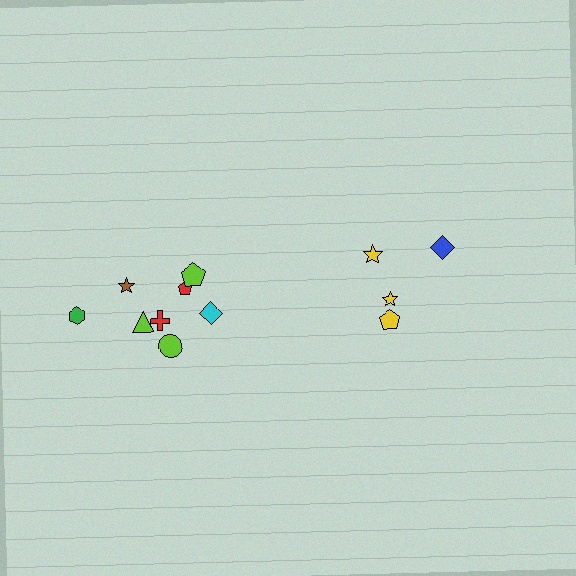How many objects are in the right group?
There are 4 objects.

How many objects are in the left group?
There are 8 objects.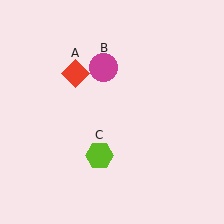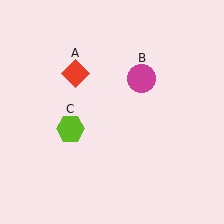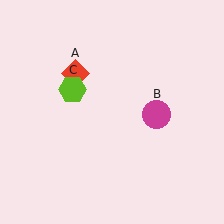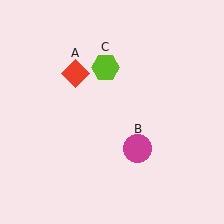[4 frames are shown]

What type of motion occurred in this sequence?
The magenta circle (object B), lime hexagon (object C) rotated clockwise around the center of the scene.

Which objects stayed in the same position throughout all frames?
Red diamond (object A) remained stationary.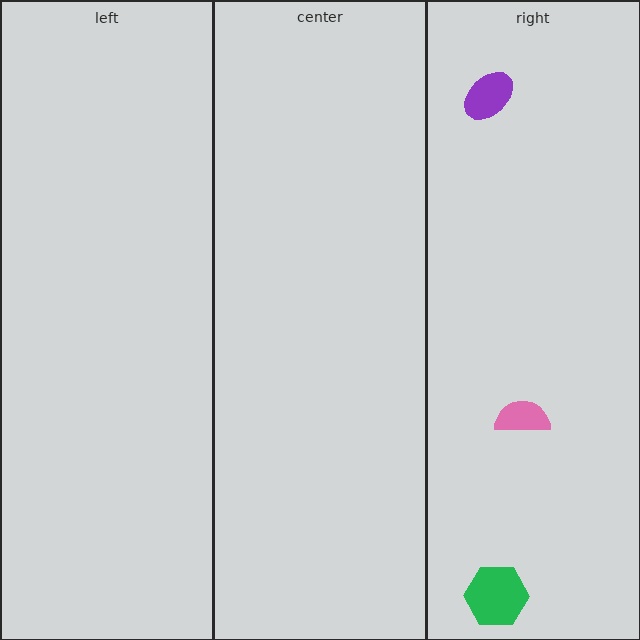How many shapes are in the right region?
3.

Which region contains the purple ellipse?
The right region.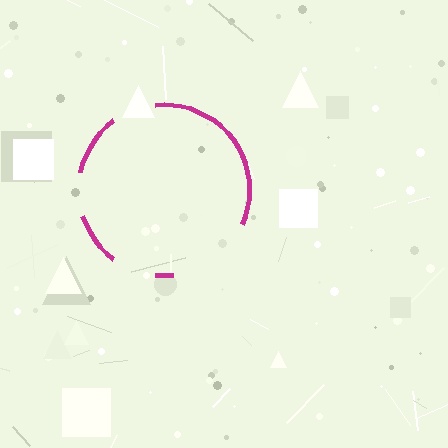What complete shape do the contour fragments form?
The contour fragments form a circle.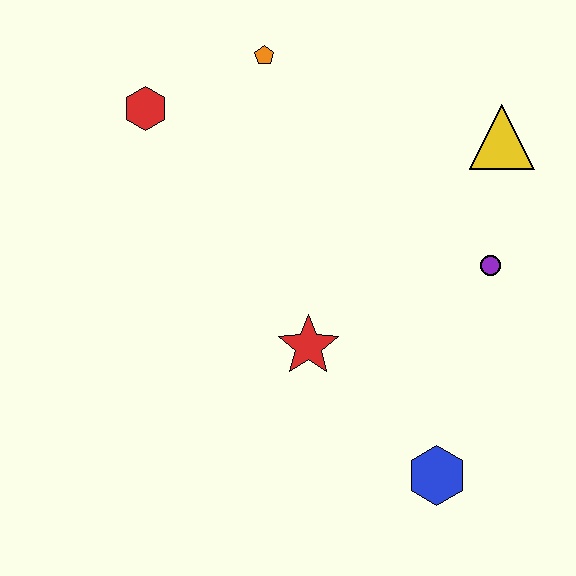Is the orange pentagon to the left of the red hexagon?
No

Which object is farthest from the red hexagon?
The blue hexagon is farthest from the red hexagon.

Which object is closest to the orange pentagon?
The red hexagon is closest to the orange pentagon.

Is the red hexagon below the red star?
No